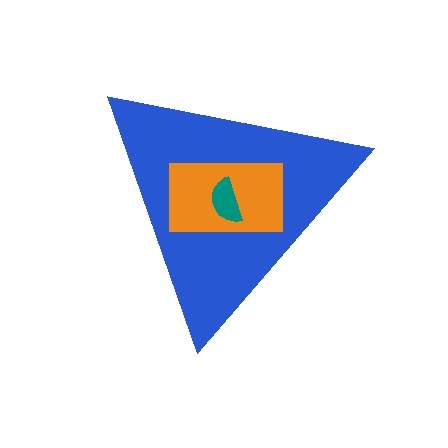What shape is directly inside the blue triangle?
The orange rectangle.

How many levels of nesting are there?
3.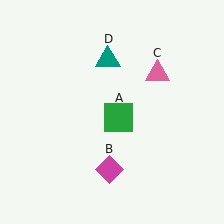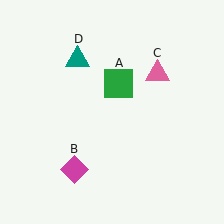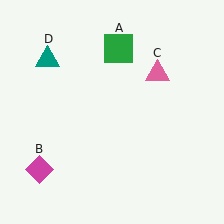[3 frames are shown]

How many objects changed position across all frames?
3 objects changed position: green square (object A), magenta diamond (object B), teal triangle (object D).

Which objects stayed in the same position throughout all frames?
Pink triangle (object C) remained stationary.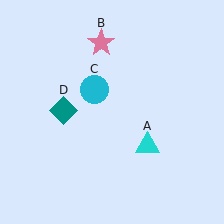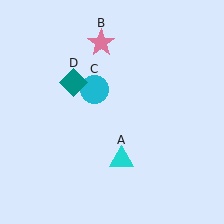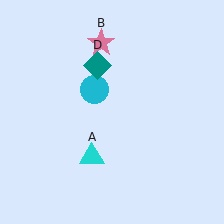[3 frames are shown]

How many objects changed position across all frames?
2 objects changed position: cyan triangle (object A), teal diamond (object D).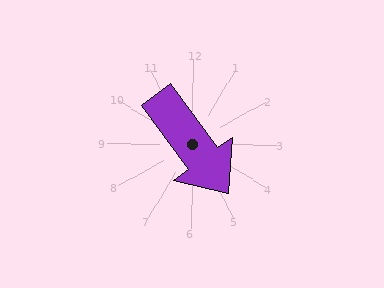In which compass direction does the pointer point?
Southeast.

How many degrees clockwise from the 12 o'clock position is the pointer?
Approximately 144 degrees.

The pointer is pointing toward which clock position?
Roughly 5 o'clock.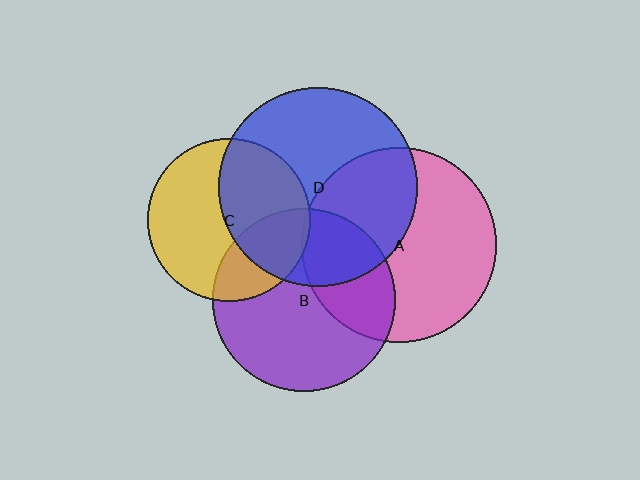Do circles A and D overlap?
Yes.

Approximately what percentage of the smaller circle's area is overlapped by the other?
Approximately 40%.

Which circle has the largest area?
Circle D (blue).